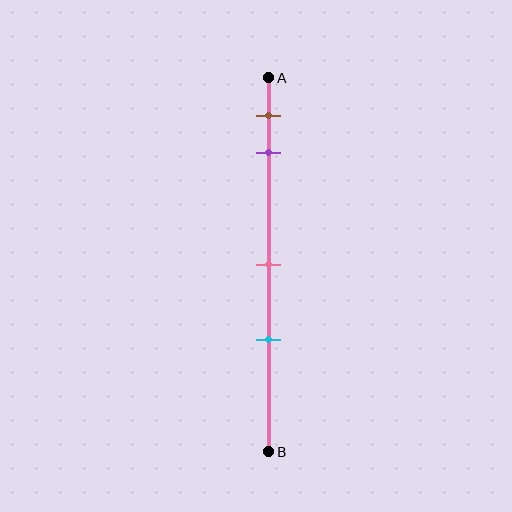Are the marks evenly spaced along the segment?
No, the marks are not evenly spaced.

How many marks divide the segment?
There are 4 marks dividing the segment.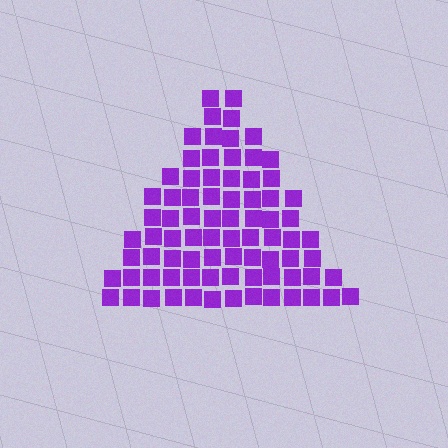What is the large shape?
The large shape is a triangle.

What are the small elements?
The small elements are squares.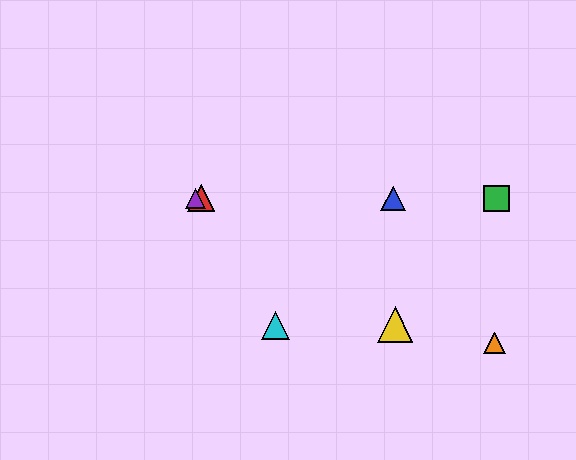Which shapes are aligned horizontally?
The red triangle, the blue triangle, the green square, the purple triangle are aligned horizontally.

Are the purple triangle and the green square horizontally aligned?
Yes, both are at y≈198.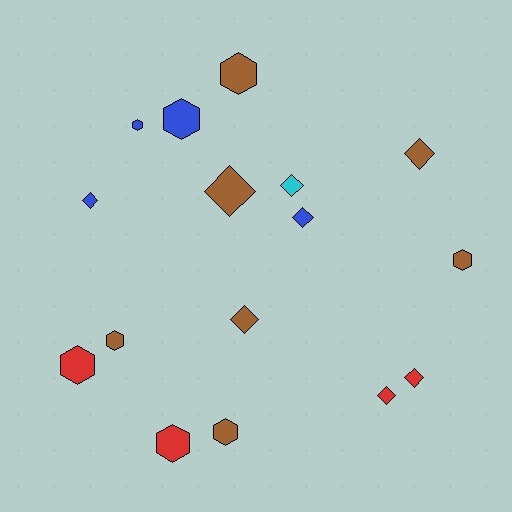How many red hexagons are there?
There are 2 red hexagons.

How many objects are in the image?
There are 16 objects.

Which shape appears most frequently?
Hexagon, with 8 objects.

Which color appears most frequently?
Brown, with 7 objects.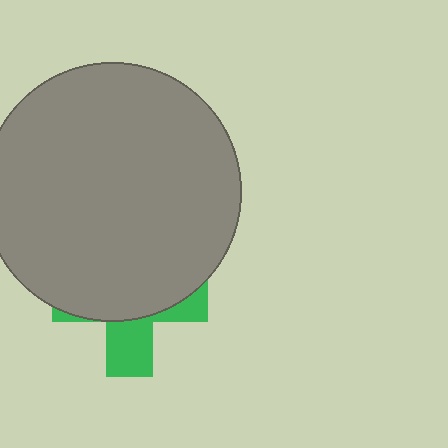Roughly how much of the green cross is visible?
A small part of it is visible (roughly 33%).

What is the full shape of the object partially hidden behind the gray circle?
The partially hidden object is a green cross.